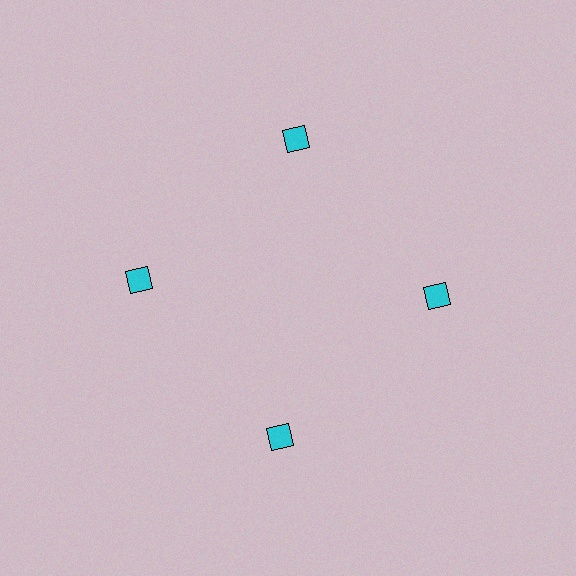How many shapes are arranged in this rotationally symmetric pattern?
There are 4 shapes, arranged in 4 groups of 1.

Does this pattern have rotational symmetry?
Yes, this pattern has 4-fold rotational symmetry. It looks the same after rotating 90 degrees around the center.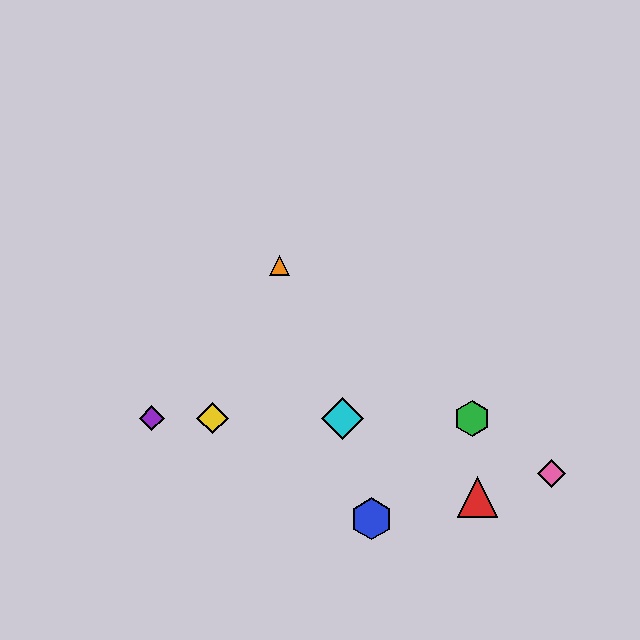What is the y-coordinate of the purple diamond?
The purple diamond is at y≈418.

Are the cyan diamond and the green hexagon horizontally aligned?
Yes, both are at y≈418.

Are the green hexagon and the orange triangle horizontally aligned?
No, the green hexagon is at y≈418 and the orange triangle is at y≈266.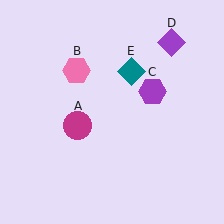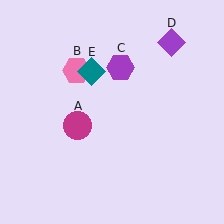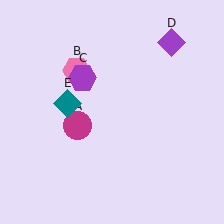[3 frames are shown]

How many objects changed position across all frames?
2 objects changed position: purple hexagon (object C), teal diamond (object E).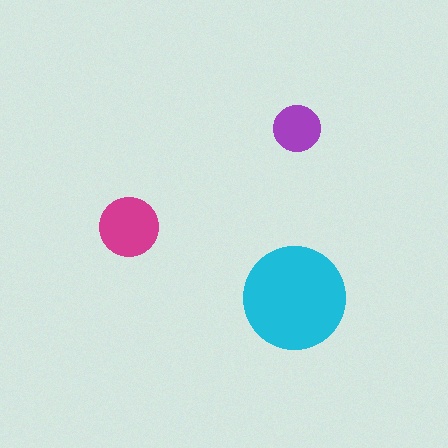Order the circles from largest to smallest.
the cyan one, the magenta one, the purple one.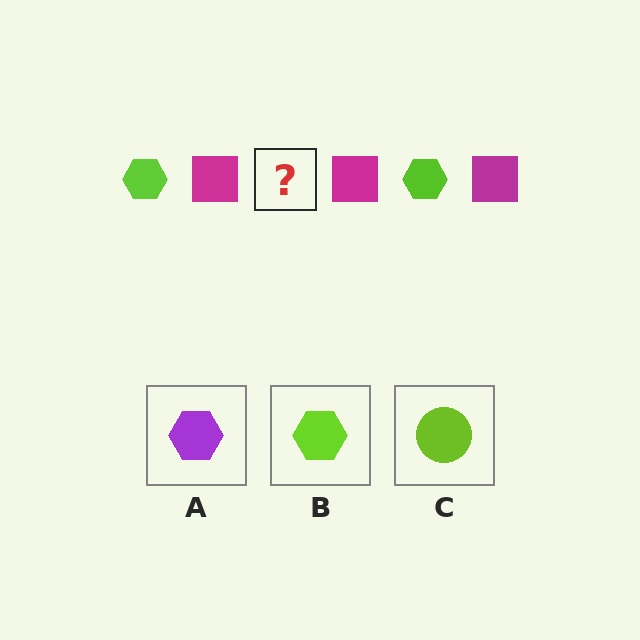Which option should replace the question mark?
Option B.